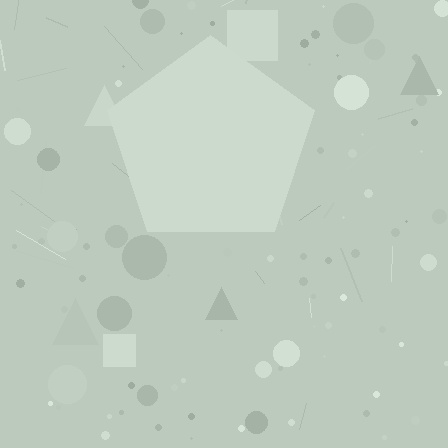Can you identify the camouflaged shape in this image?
The camouflaged shape is a pentagon.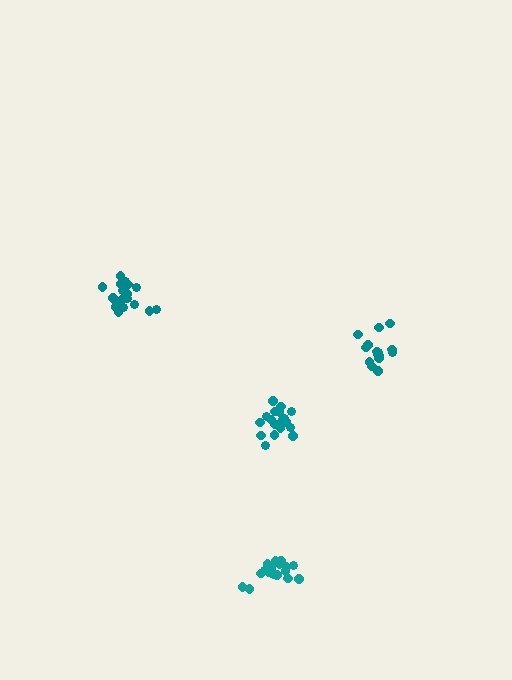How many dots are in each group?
Group 1: 19 dots, Group 2: 20 dots, Group 3: 20 dots, Group 4: 15 dots (74 total).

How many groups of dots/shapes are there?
There are 4 groups.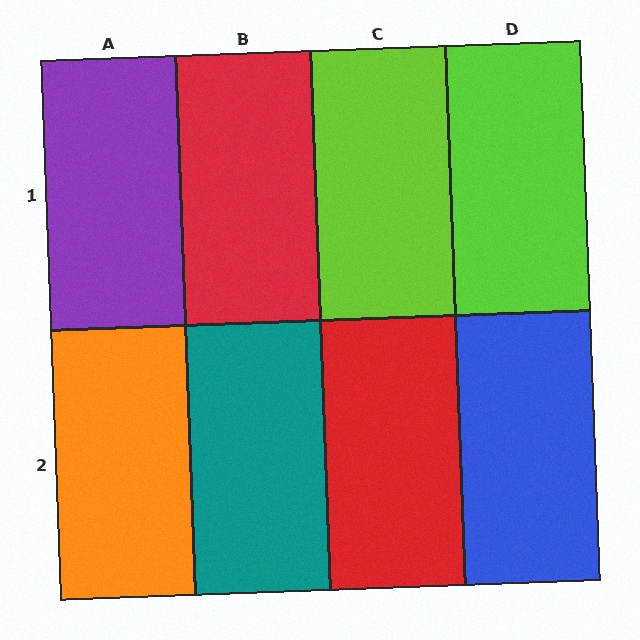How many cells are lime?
2 cells are lime.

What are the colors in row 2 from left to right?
Orange, teal, red, blue.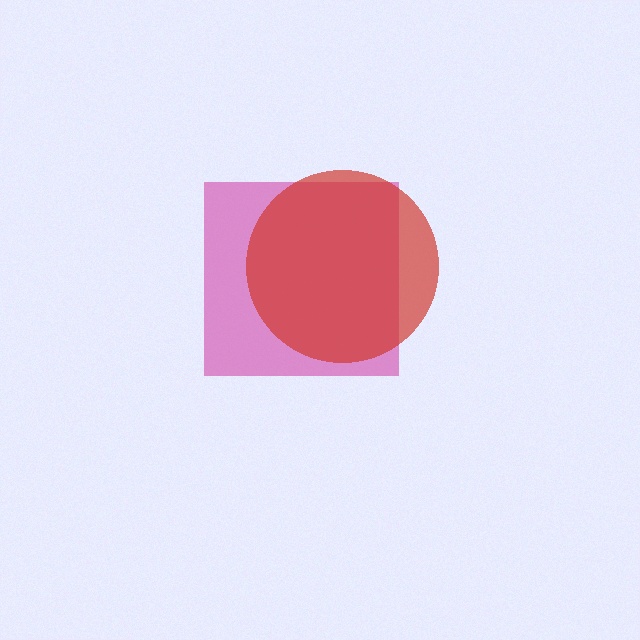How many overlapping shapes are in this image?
There are 2 overlapping shapes in the image.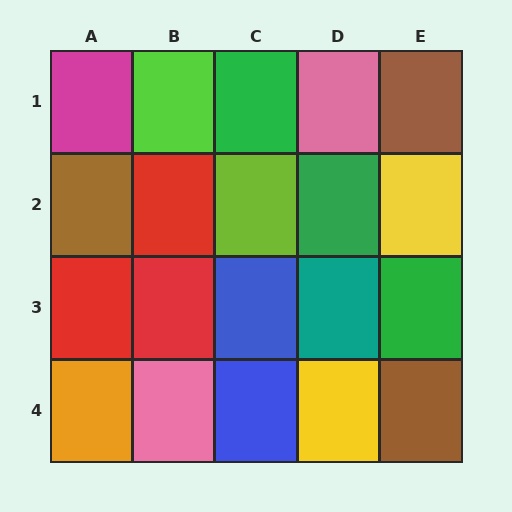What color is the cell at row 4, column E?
Brown.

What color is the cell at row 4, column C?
Blue.